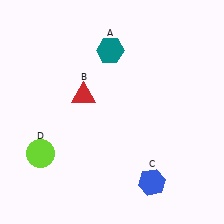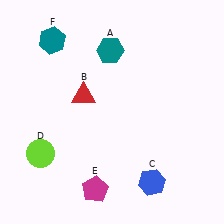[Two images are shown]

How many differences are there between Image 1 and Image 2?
There are 2 differences between the two images.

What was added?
A magenta pentagon (E), a teal hexagon (F) were added in Image 2.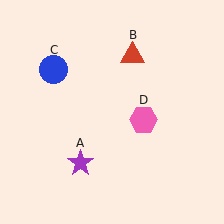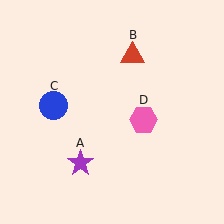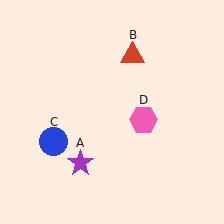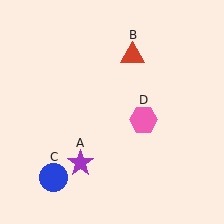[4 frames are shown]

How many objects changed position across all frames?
1 object changed position: blue circle (object C).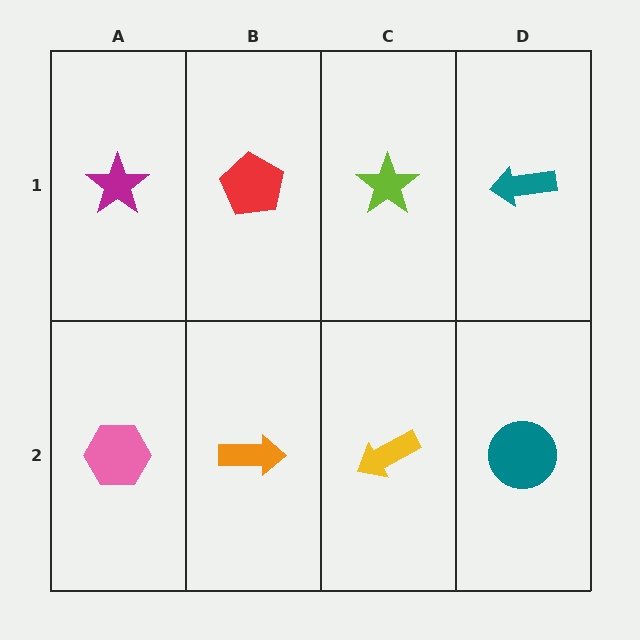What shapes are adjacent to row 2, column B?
A red pentagon (row 1, column B), a pink hexagon (row 2, column A), a yellow arrow (row 2, column C).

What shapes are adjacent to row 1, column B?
An orange arrow (row 2, column B), a magenta star (row 1, column A), a lime star (row 1, column C).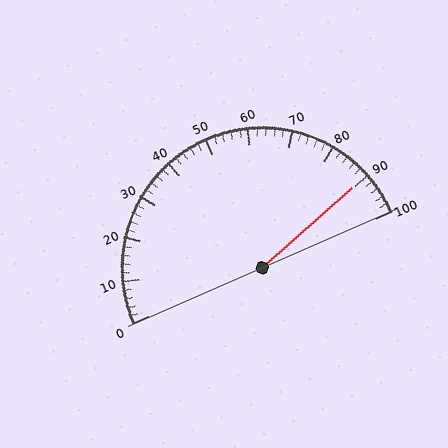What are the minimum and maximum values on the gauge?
The gauge ranges from 0 to 100.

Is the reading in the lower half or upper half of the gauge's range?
The reading is in the upper half of the range (0 to 100).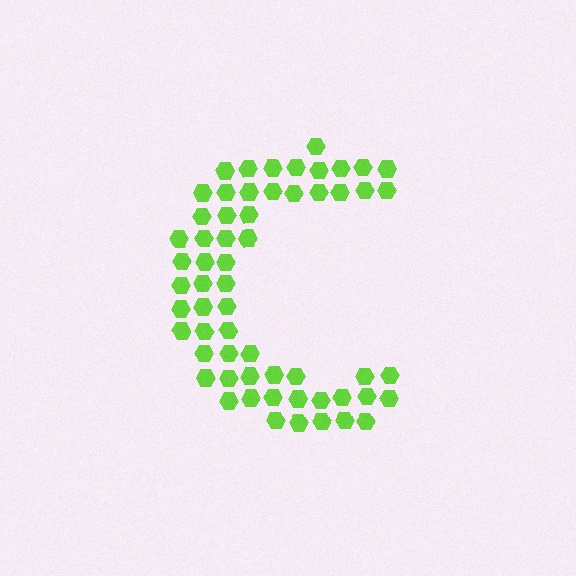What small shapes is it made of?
It is made of small hexagons.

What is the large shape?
The large shape is the letter C.